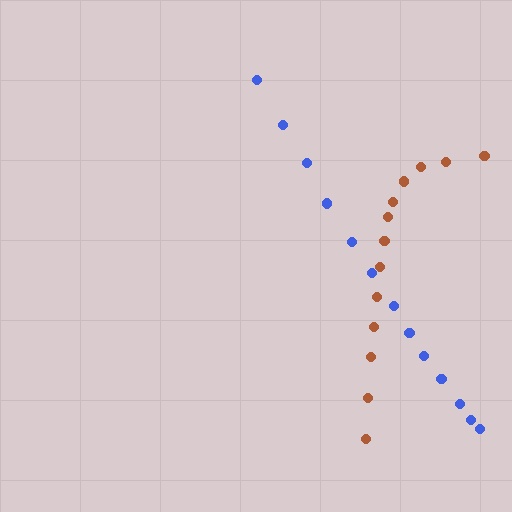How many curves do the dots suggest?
There are 2 distinct paths.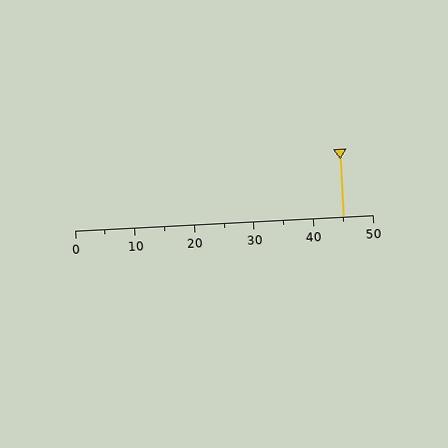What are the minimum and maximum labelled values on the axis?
The axis runs from 0 to 50.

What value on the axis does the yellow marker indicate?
The marker indicates approximately 45.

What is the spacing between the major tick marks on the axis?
The major ticks are spaced 10 apart.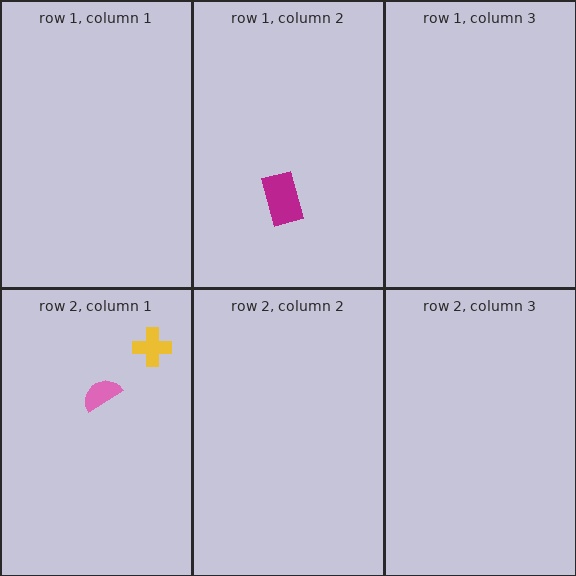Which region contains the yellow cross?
The row 2, column 1 region.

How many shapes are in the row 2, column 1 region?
2.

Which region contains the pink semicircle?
The row 2, column 1 region.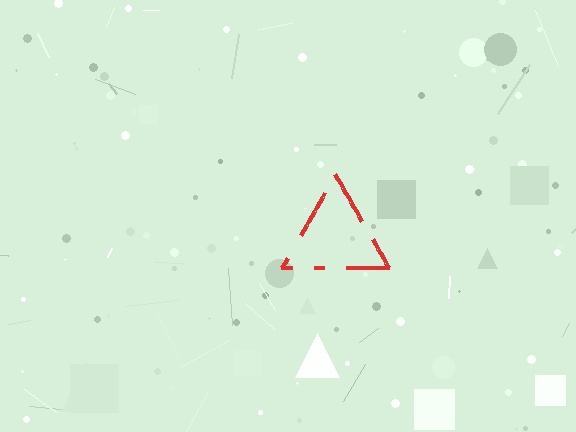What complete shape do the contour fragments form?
The contour fragments form a triangle.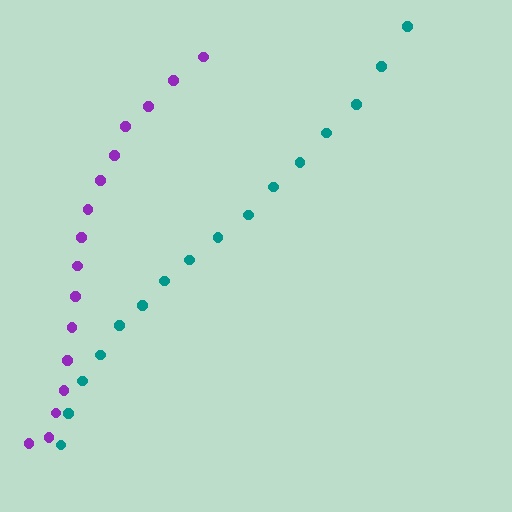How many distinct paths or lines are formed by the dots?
There are 2 distinct paths.